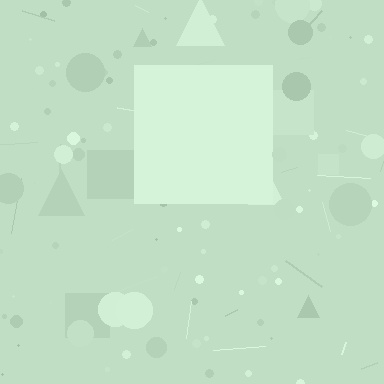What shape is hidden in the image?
A square is hidden in the image.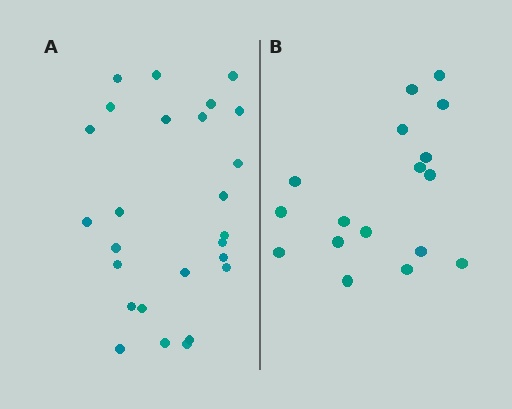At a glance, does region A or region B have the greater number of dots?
Region A (the left region) has more dots.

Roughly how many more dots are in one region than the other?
Region A has roughly 8 or so more dots than region B.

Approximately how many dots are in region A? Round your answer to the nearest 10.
About 30 dots. (The exact count is 26, which rounds to 30.)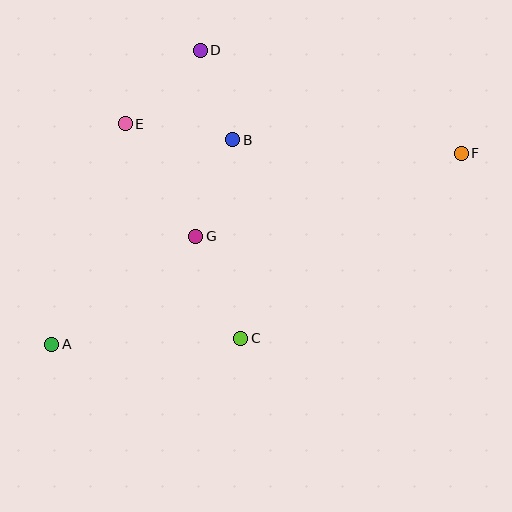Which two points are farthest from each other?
Points A and F are farthest from each other.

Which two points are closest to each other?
Points B and D are closest to each other.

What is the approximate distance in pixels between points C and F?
The distance between C and F is approximately 288 pixels.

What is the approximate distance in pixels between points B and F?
The distance between B and F is approximately 229 pixels.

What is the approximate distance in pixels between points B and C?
The distance between B and C is approximately 198 pixels.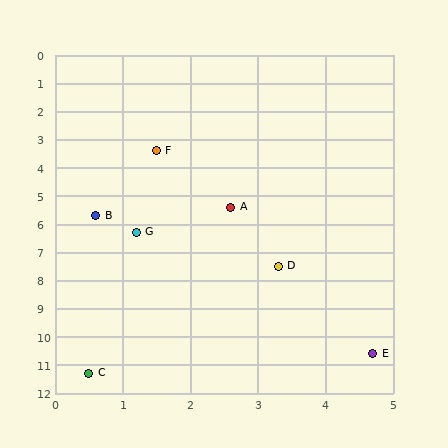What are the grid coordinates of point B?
Point B is at approximately (0.6, 5.7).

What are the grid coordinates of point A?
Point A is at approximately (2.6, 5.4).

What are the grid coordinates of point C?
Point C is at approximately (0.5, 11.3).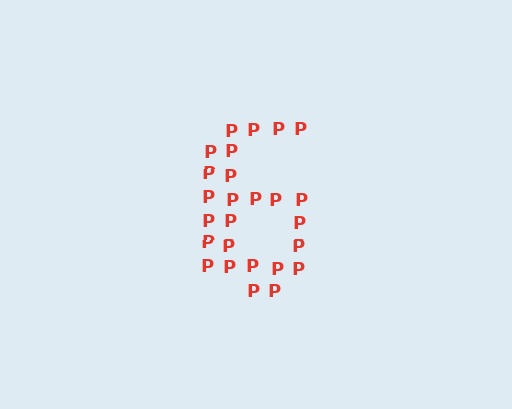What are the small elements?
The small elements are letter P's.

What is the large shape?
The large shape is the digit 6.